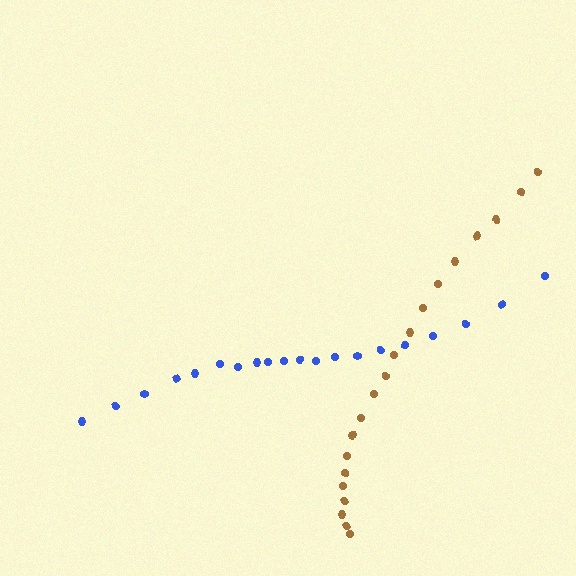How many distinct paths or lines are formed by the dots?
There are 2 distinct paths.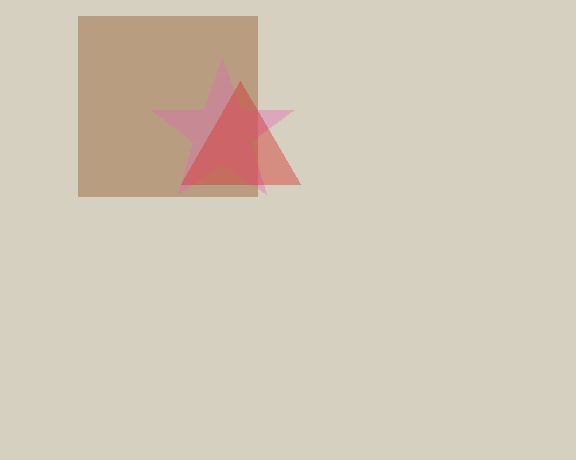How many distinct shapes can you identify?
There are 3 distinct shapes: a brown square, a pink star, a red triangle.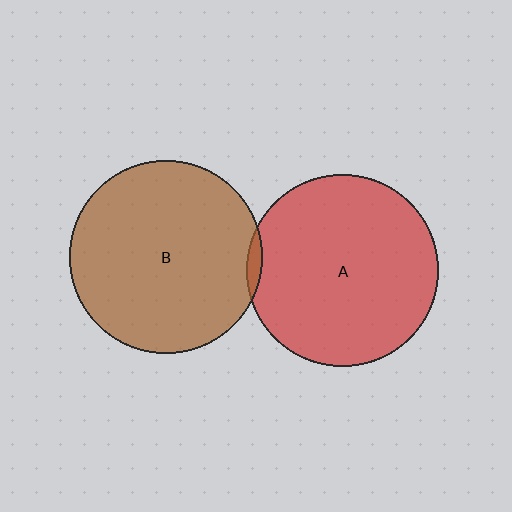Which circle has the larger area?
Circle B (brown).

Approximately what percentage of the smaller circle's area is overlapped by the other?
Approximately 5%.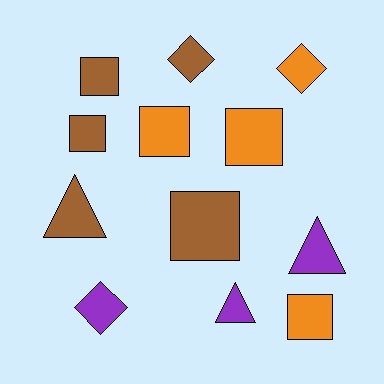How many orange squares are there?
There are 3 orange squares.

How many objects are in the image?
There are 12 objects.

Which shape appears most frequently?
Square, with 6 objects.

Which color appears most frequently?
Brown, with 5 objects.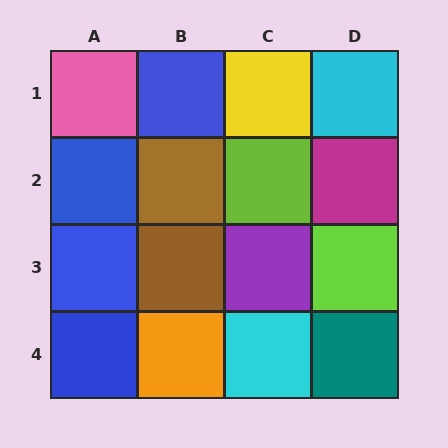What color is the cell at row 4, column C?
Cyan.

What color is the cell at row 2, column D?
Magenta.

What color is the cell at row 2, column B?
Brown.